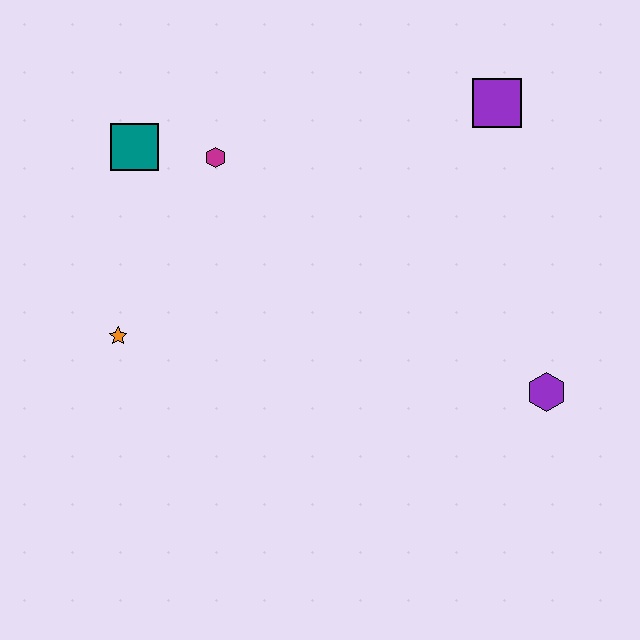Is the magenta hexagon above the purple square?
No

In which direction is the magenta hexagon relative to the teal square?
The magenta hexagon is to the right of the teal square.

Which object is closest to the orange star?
The teal square is closest to the orange star.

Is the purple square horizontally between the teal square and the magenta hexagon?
No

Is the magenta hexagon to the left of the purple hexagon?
Yes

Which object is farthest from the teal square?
The purple hexagon is farthest from the teal square.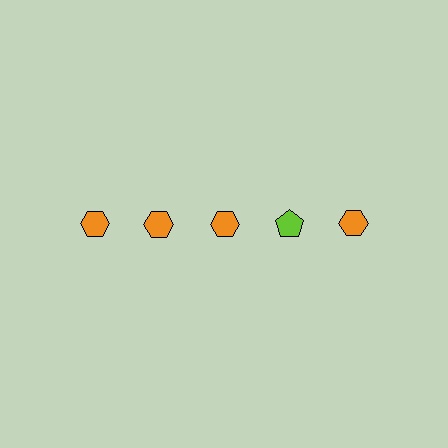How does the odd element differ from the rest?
It differs in both color (lime instead of orange) and shape (pentagon instead of hexagon).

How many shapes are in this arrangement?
There are 5 shapes arranged in a grid pattern.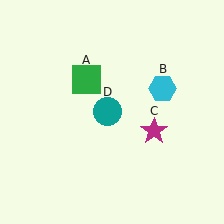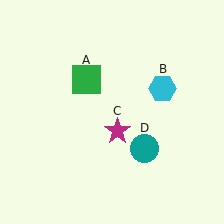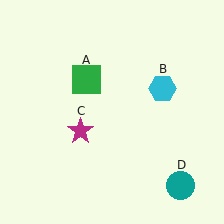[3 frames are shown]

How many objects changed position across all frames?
2 objects changed position: magenta star (object C), teal circle (object D).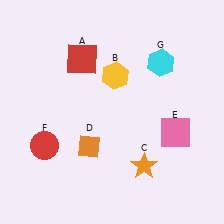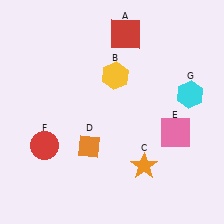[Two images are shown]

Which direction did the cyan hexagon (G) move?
The cyan hexagon (G) moved down.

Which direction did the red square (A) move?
The red square (A) moved right.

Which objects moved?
The objects that moved are: the red square (A), the cyan hexagon (G).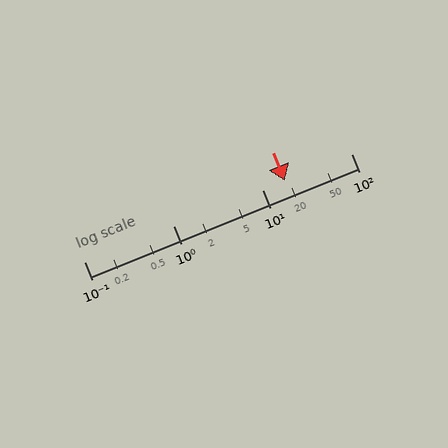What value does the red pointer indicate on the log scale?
The pointer indicates approximately 18.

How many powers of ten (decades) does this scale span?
The scale spans 3 decades, from 0.1 to 100.